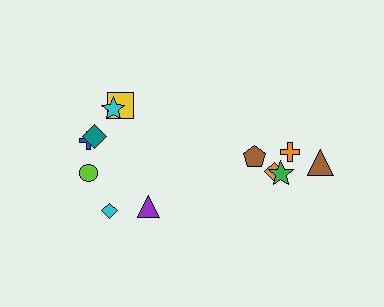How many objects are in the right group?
There are 5 objects.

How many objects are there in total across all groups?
There are 12 objects.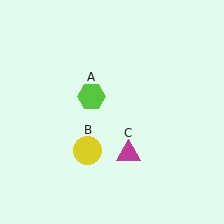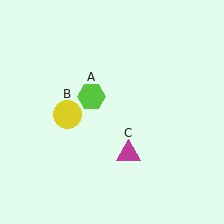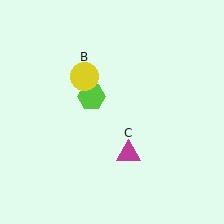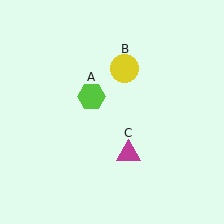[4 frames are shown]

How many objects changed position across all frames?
1 object changed position: yellow circle (object B).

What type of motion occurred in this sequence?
The yellow circle (object B) rotated clockwise around the center of the scene.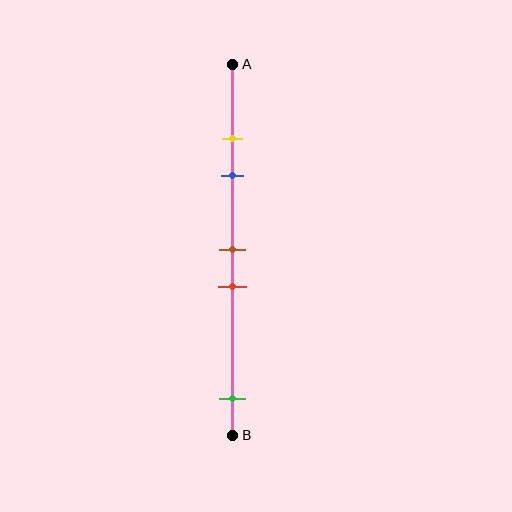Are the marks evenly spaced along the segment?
No, the marks are not evenly spaced.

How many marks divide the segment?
There are 5 marks dividing the segment.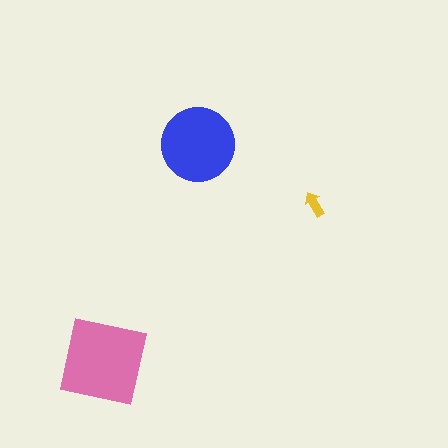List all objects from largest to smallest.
The pink square, the blue circle, the yellow arrow.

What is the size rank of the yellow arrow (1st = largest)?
3rd.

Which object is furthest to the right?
The yellow arrow is rightmost.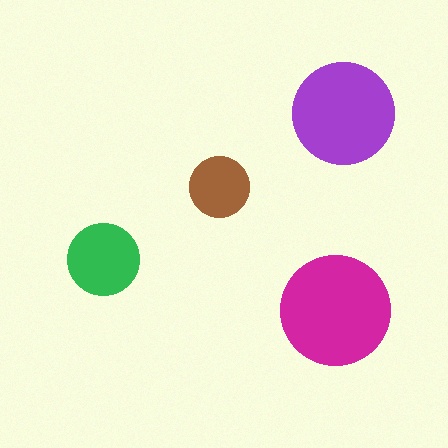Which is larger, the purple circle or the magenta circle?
The magenta one.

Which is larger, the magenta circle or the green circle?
The magenta one.